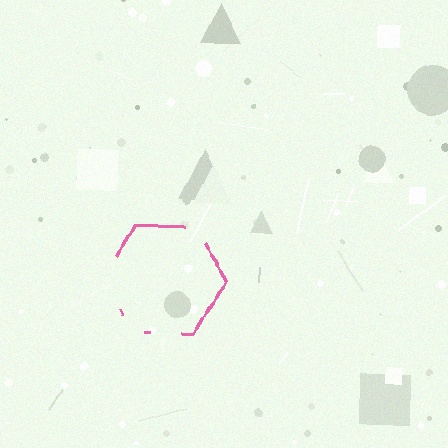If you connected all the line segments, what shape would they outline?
They would outline a hexagon.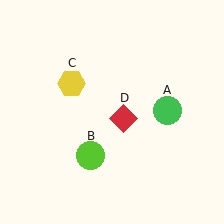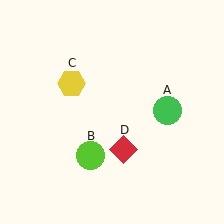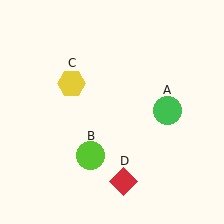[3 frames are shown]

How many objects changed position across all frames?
1 object changed position: red diamond (object D).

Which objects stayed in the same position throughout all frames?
Green circle (object A) and lime circle (object B) and yellow hexagon (object C) remained stationary.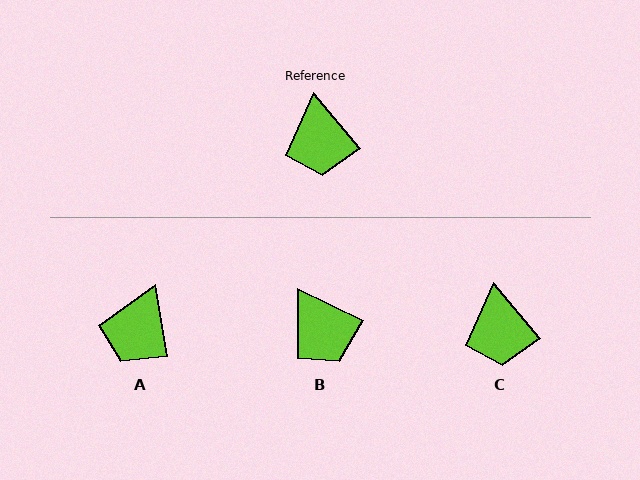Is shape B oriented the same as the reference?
No, it is off by about 24 degrees.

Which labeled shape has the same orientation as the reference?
C.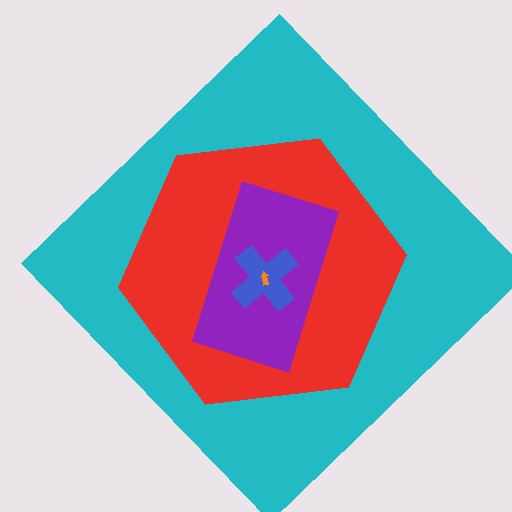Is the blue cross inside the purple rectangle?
Yes.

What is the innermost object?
The orange arrow.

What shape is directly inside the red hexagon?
The purple rectangle.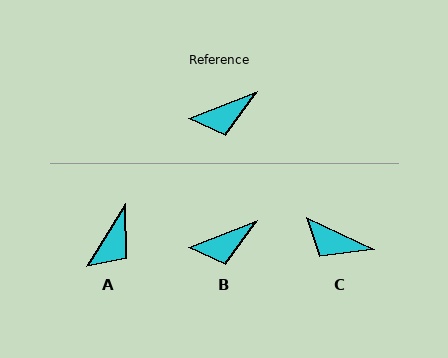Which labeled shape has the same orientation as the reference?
B.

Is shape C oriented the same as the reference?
No, it is off by about 47 degrees.